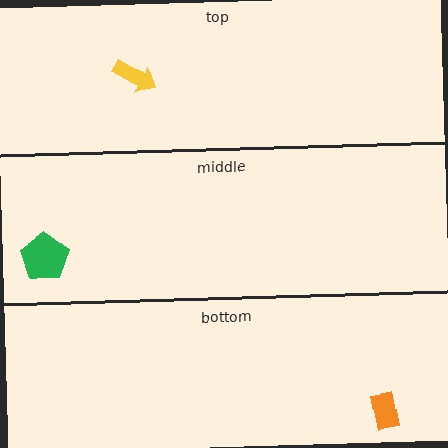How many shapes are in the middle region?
1.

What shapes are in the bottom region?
The orange rectangle.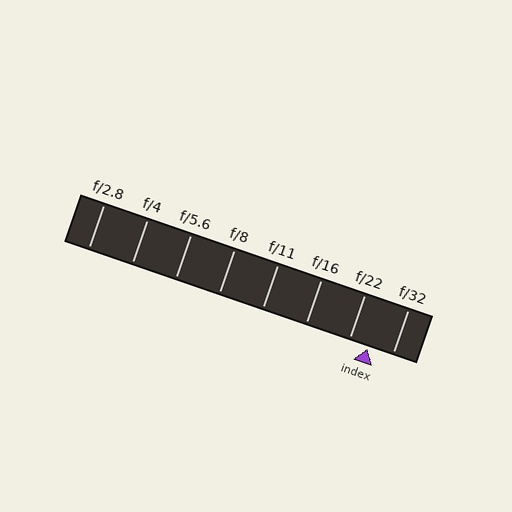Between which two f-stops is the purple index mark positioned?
The index mark is between f/22 and f/32.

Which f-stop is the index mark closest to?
The index mark is closest to f/22.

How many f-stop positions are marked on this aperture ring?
There are 8 f-stop positions marked.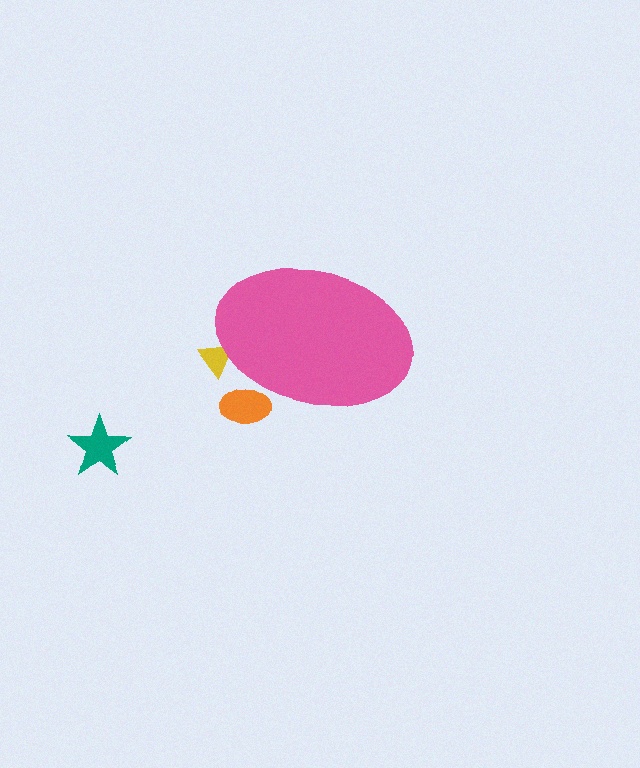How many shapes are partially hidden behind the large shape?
2 shapes are partially hidden.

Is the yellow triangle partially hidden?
Yes, the yellow triangle is partially hidden behind the pink ellipse.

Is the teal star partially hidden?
No, the teal star is fully visible.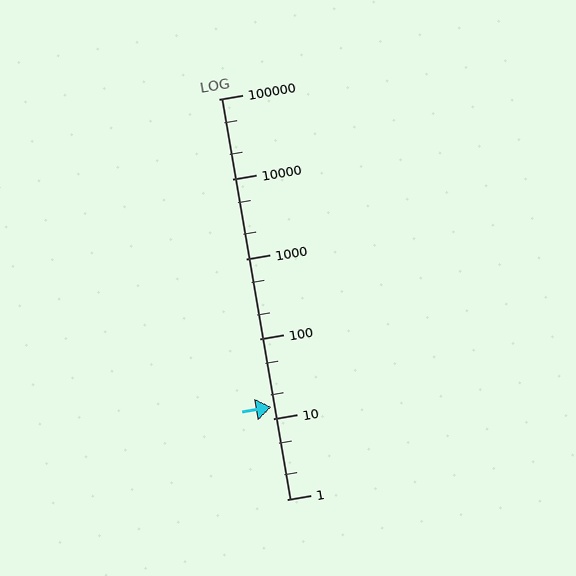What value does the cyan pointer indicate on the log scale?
The pointer indicates approximately 14.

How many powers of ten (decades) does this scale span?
The scale spans 5 decades, from 1 to 100000.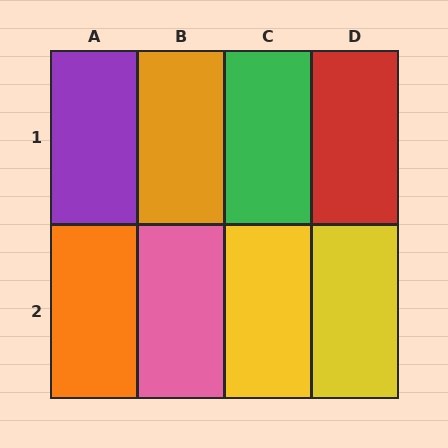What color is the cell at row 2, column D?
Yellow.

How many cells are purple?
1 cell is purple.